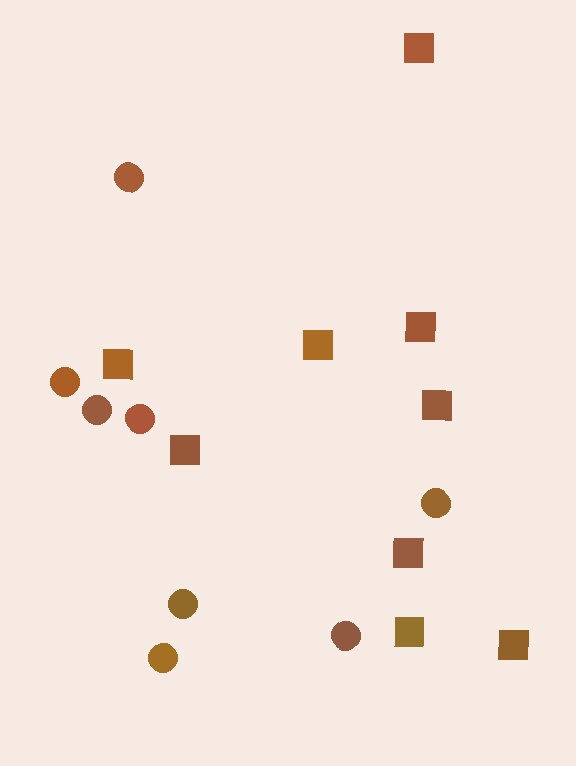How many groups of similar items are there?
There are 2 groups: one group of squares (9) and one group of circles (8).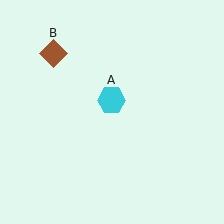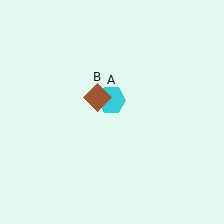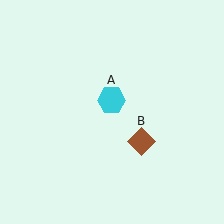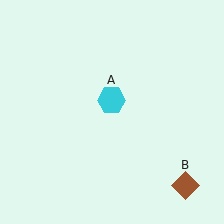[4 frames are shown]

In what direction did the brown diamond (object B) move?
The brown diamond (object B) moved down and to the right.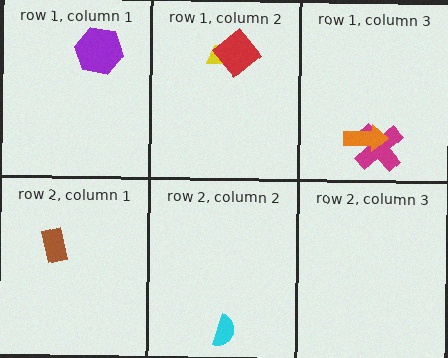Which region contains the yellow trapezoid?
The row 1, column 2 region.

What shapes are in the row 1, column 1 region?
The purple hexagon.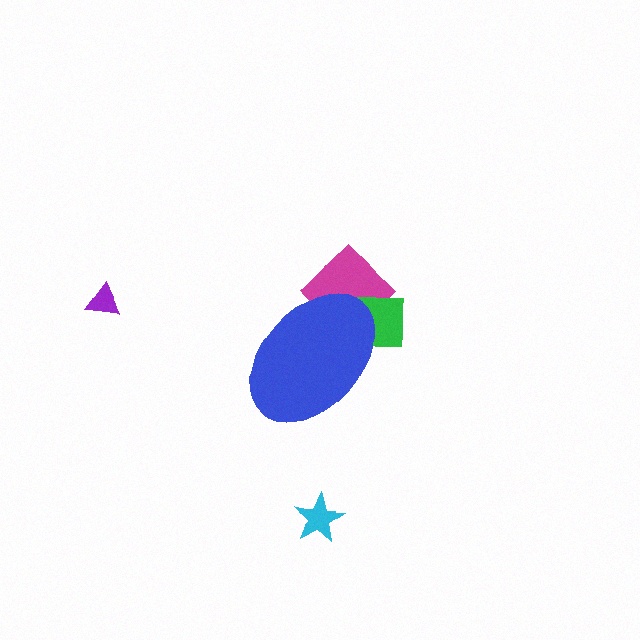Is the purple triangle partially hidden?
No, the purple triangle is fully visible.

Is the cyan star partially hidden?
No, the cyan star is fully visible.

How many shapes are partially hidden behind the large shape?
2 shapes are partially hidden.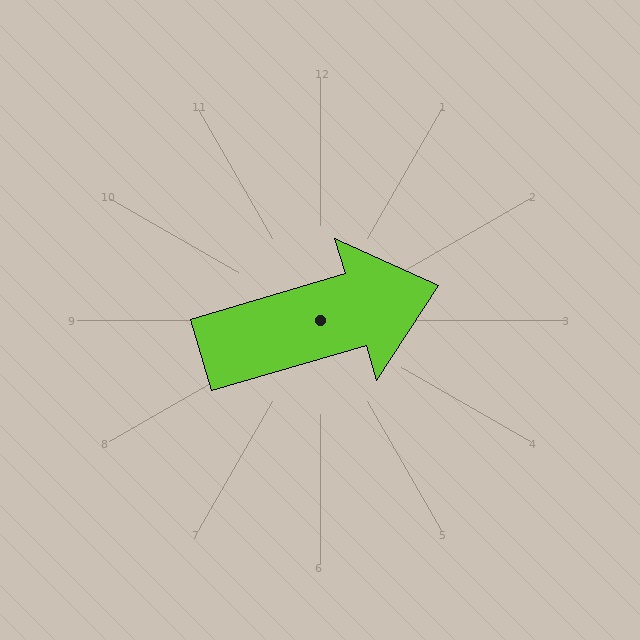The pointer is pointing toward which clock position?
Roughly 2 o'clock.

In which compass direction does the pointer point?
East.